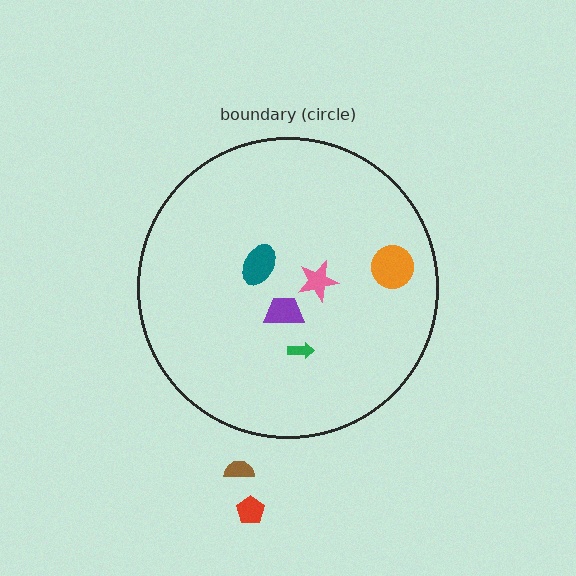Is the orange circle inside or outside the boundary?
Inside.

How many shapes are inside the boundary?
5 inside, 2 outside.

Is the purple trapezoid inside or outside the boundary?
Inside.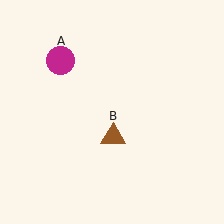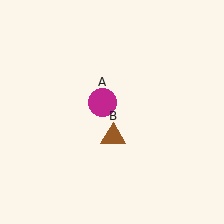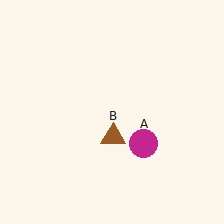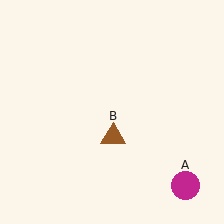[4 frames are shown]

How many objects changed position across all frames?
1 object changed position: magenta circle (object A).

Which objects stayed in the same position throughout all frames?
Brown triangle (object B) remained stationary.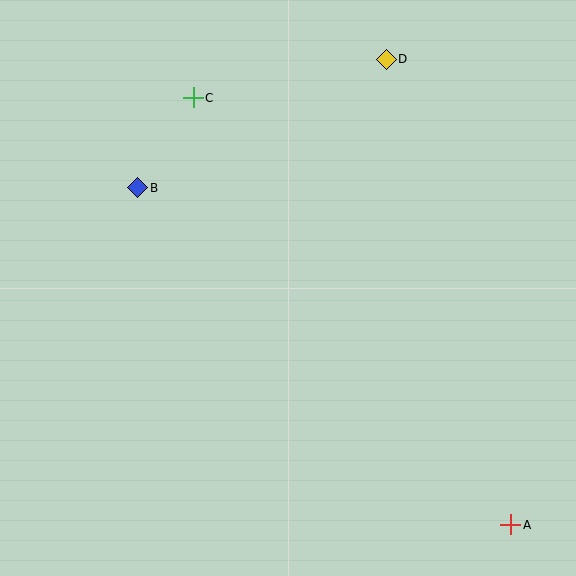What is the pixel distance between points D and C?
The distance between D and C is 197 pixels.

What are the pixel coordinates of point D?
Point D is at (386, 59).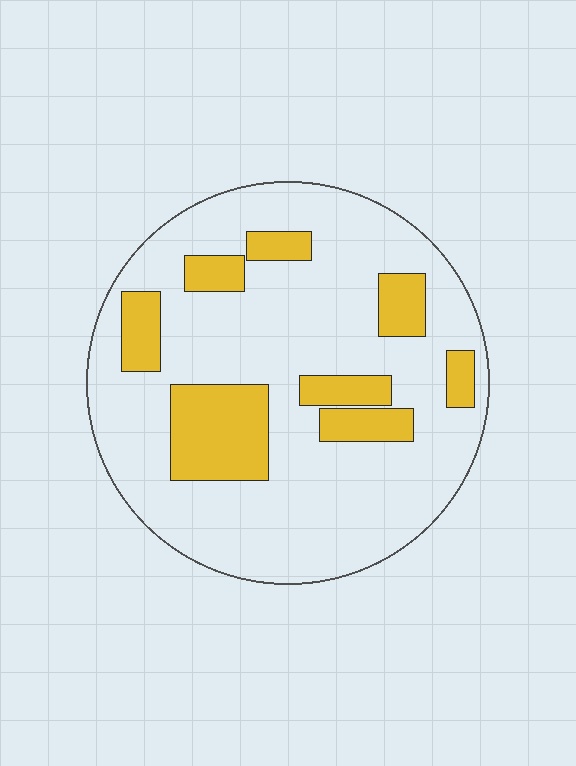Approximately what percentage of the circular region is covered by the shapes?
Approximately 20%.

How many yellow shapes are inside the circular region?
8.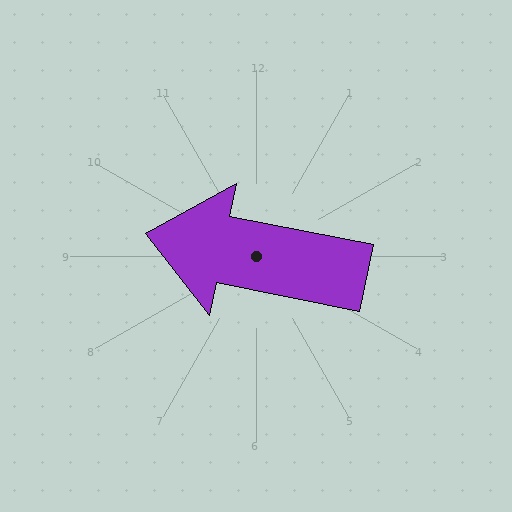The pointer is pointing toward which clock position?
Roughly 9 o'clock.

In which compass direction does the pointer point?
West.